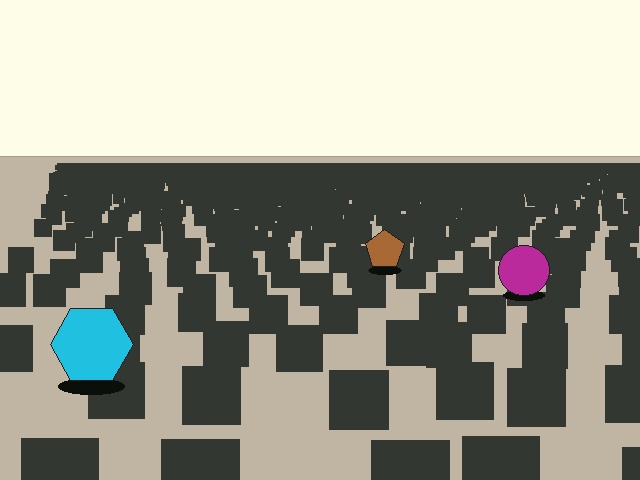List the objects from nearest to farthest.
From nearest to farthest: the cyan hexagon, the magenta circle, the brown pentagon.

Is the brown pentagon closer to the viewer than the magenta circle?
No. The magenta circle is closer — you can tell from the texture gradient: the ground texture is coarser near it.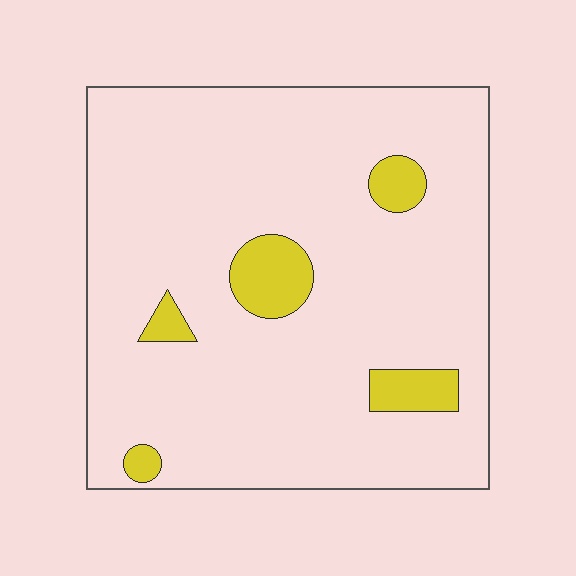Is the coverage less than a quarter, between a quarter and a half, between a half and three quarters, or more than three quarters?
Less than a quarter.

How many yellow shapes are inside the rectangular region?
5.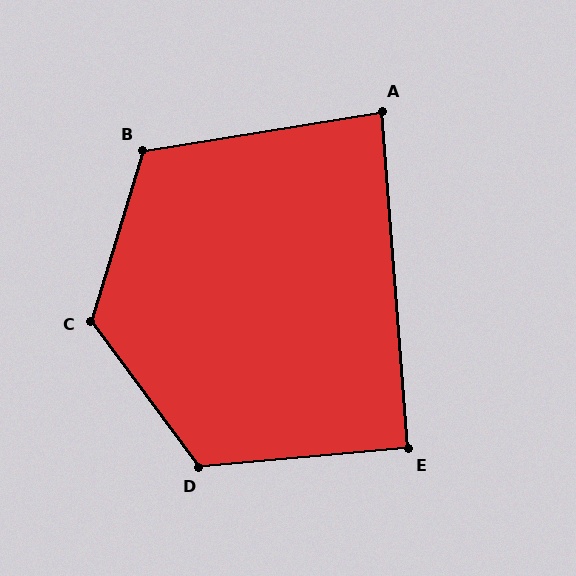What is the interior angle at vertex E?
Approximately 91 degrees (approximately right).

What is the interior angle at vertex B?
Approximately 116 degrees (obtuse).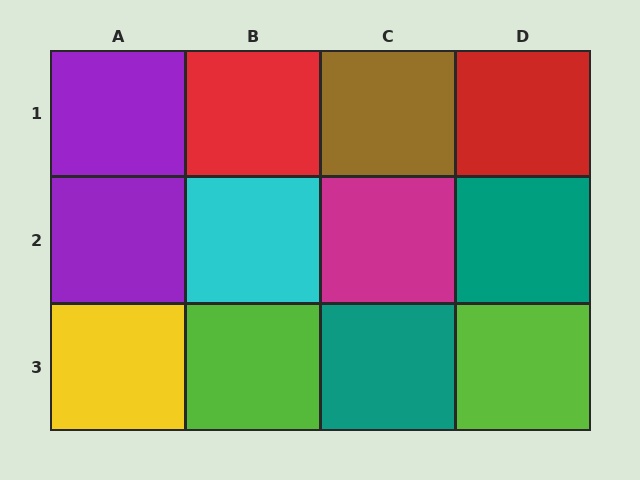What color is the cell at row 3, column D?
Lime.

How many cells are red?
2 cells are red.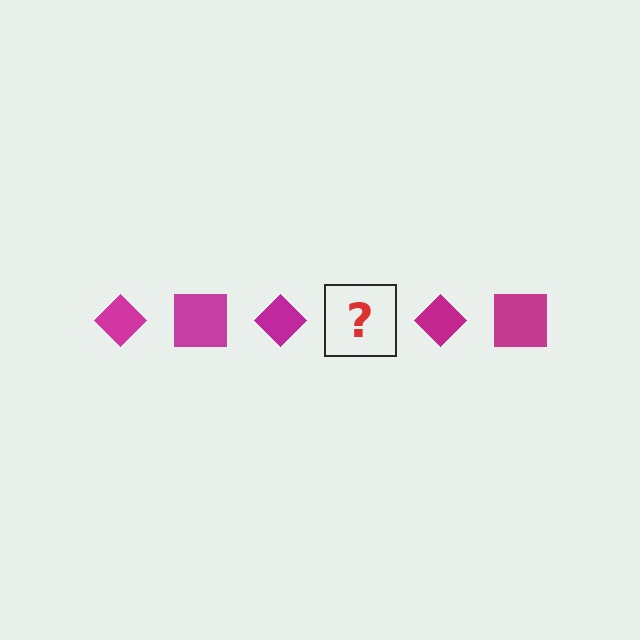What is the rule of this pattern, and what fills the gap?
The rule is that the pattern cycles through diamond, square shapes in magenta. The gap should be filled with a magenta square.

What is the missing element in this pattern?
The missing element is a magenta square.